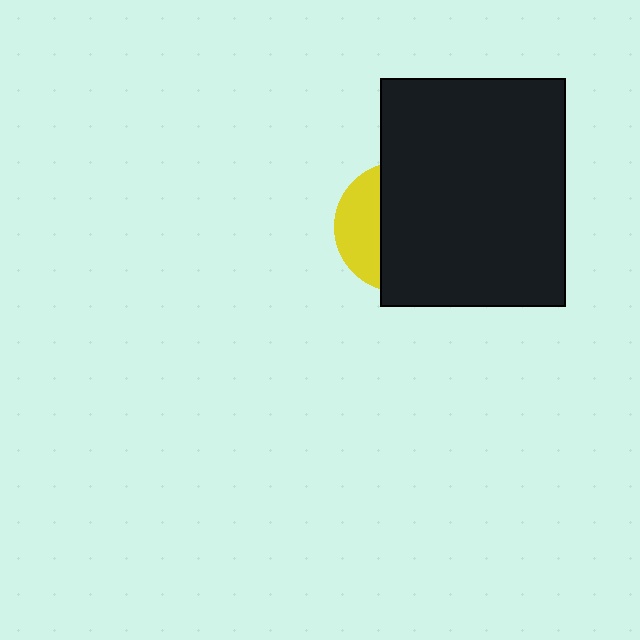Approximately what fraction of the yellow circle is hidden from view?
Roughly 69% of the yellow circle is hidden behind the black rectangle.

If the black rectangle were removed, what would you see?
You would see the complete yellow circle.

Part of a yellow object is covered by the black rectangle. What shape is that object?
It is a circle.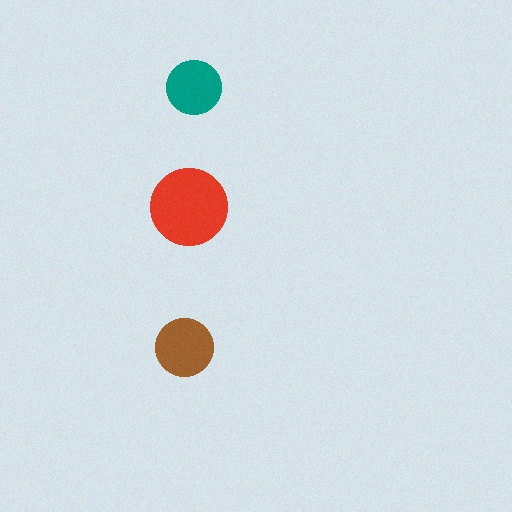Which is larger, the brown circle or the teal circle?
The brown one.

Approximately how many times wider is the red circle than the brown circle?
About 1.5 times wider.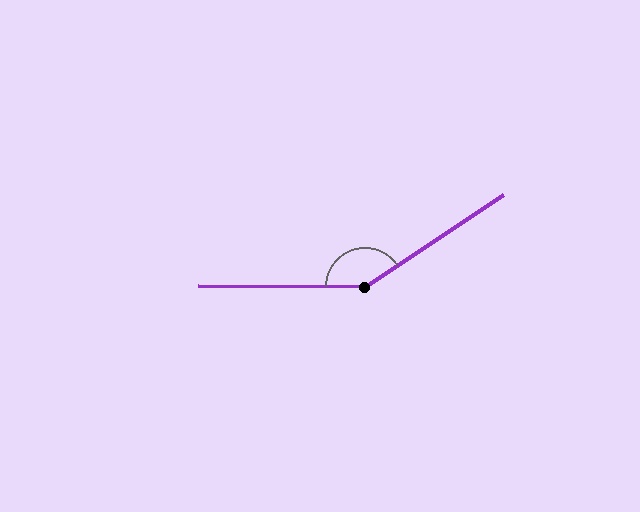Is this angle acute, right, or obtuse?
It is obtuse.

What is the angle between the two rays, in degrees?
Approximately 146 degrees.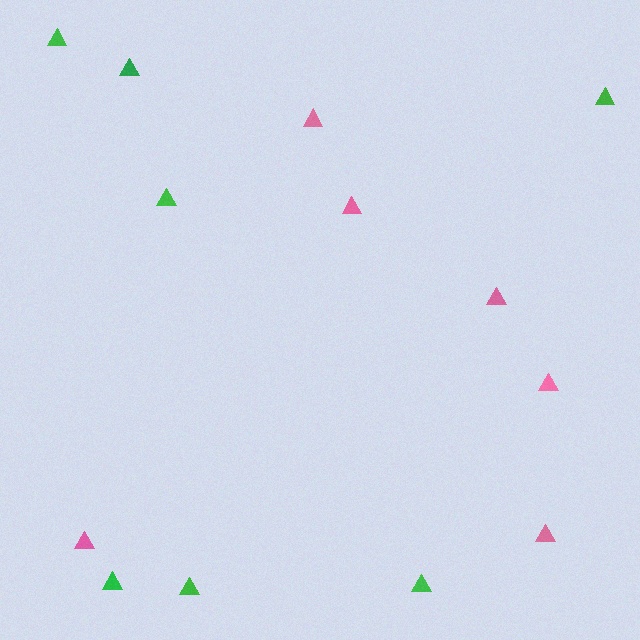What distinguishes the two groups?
There are 2 groups: one group of green triangles (7) and one group of pink triangles (6).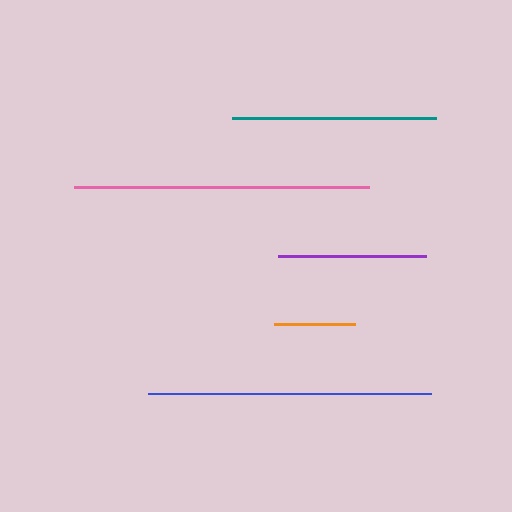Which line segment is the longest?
The pink line is the longest at approximately 295 pixels.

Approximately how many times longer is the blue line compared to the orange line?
The blue line is approximately 3.5 times the length of the orange line.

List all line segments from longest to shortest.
From longest to shortest: pink, blue, teal, purple, orange.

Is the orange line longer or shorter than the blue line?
The blue line is longer than the orange line.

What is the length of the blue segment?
The blue segment is approximately 282 pixels long.